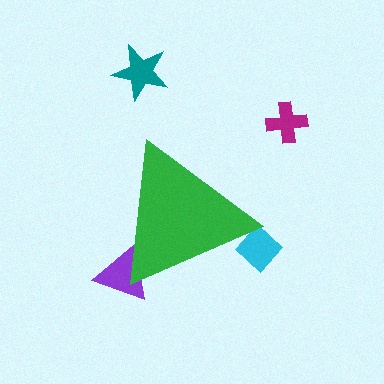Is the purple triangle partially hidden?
Yes, the purple triangle is partially hidden behind the green triangle.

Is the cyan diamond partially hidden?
Yes, the cyan diamond is partially hidden behind the green triangle.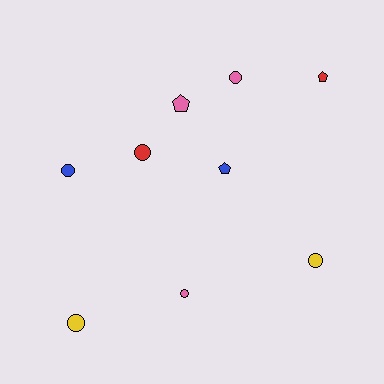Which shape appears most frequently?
Circle, with 6 objects.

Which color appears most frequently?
Pink, with 3 objects.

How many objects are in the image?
There are 9 objects.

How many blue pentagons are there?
There is 1 blue pentagon.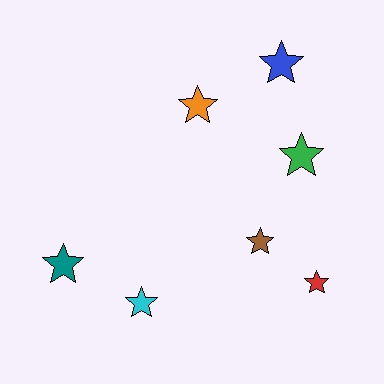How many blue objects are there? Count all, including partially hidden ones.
There is 1 blue object.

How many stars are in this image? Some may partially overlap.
There are 7 stars.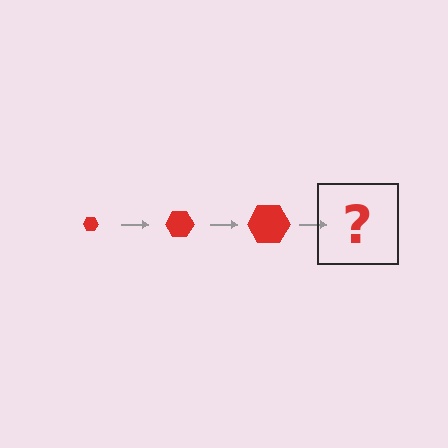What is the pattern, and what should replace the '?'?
The pattern is that the hexagon gets progressively larger each step. The '?' should be a red hexagon, larger than the previous one.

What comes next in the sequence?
The next element should be a red hexagon, larger than the previous one.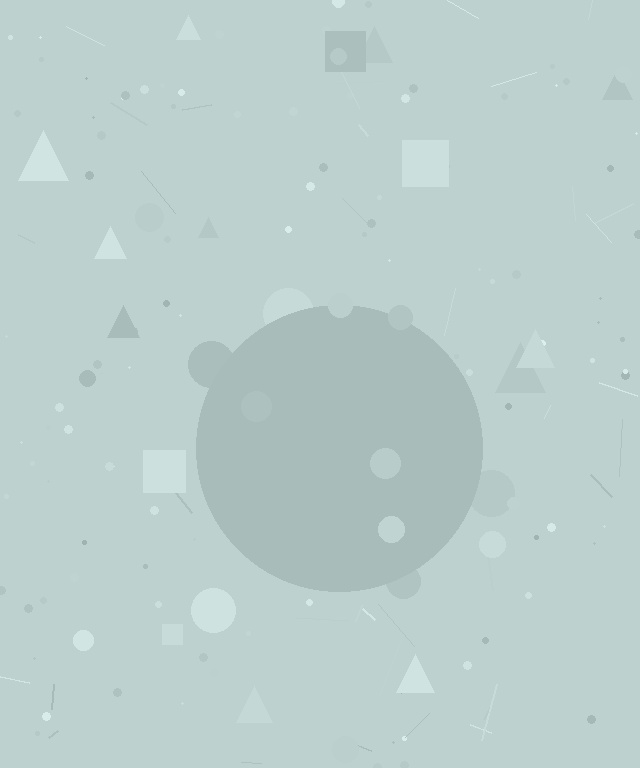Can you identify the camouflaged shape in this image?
The camouflaged shape is a circle.